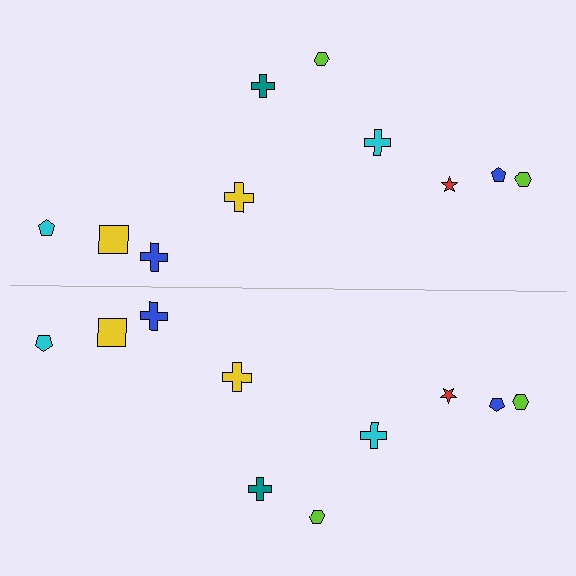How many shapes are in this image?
There are 20 shapes in this image.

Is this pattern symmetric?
Yes, this pattern has bilateral (reflection) symmetry.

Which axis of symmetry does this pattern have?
The pattern has a horizontal axis of symmetry running through the center of the image.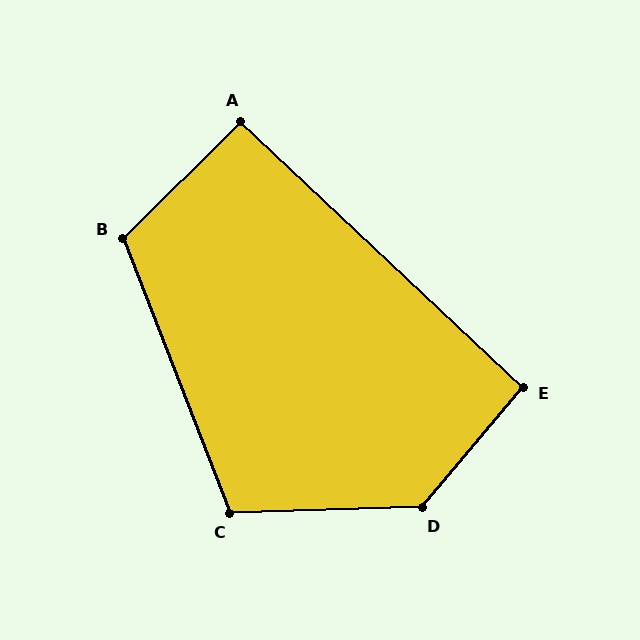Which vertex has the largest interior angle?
D, at approximately 132 degrees.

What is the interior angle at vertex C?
Approximately 110 degrees (obtuse).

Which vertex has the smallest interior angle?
A, at approximately 92 degrees.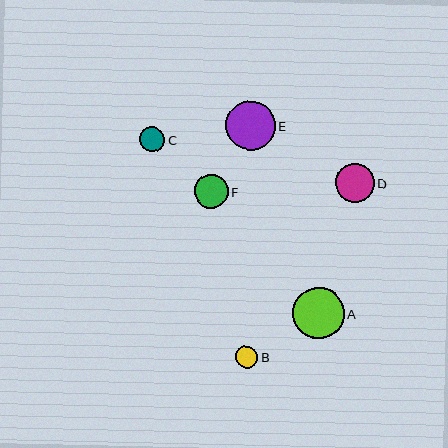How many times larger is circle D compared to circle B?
Circle D is approximately 1.8 times the size of circle B.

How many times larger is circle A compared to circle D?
Circle A is approximately 1.3 times the size of circle D.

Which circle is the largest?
Circle A is the largest with a size of approximately 51 pixels.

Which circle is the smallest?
Circle B is the smallest with a size of approximately 22 pixels.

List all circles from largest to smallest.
From largest to smallest: A, E, D, F, C, B.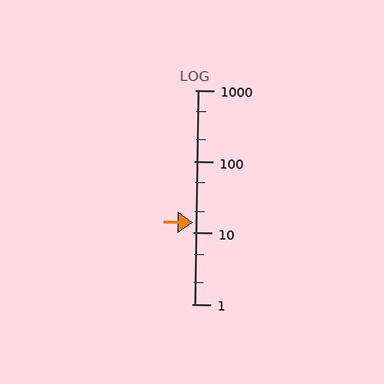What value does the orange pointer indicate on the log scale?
The pointer indicates approximately 14.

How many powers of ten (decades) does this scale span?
The scale spans 3 decades, from 1 to 1000.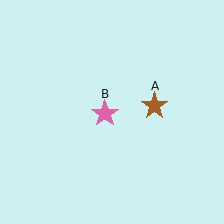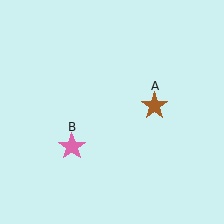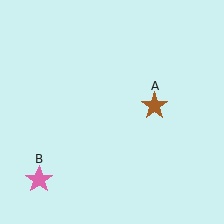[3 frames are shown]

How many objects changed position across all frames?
1 object changed position: pink star (object B).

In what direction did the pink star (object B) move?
The pink star (object B) moved down and to the left.